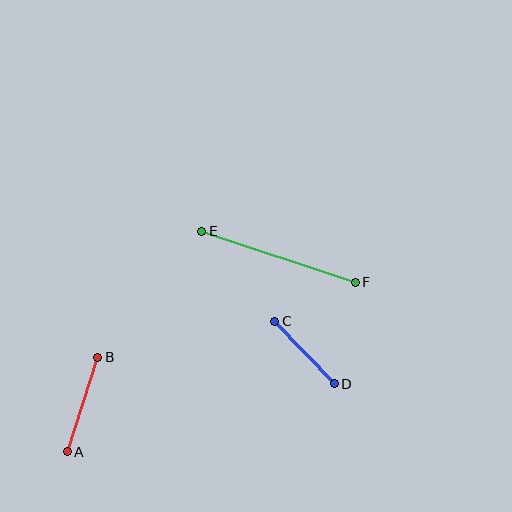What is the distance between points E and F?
The distance is approximately 162 pixels.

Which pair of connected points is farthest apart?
Points E and F are farthest apart.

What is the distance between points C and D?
The distance is approximately 86 pixels.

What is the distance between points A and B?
The distance is approximately 100 pixels.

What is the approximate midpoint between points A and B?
The midpoint is at approximately (83, 405) pixels.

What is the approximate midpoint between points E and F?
The midpoint is at approximately (279, 257) pixels.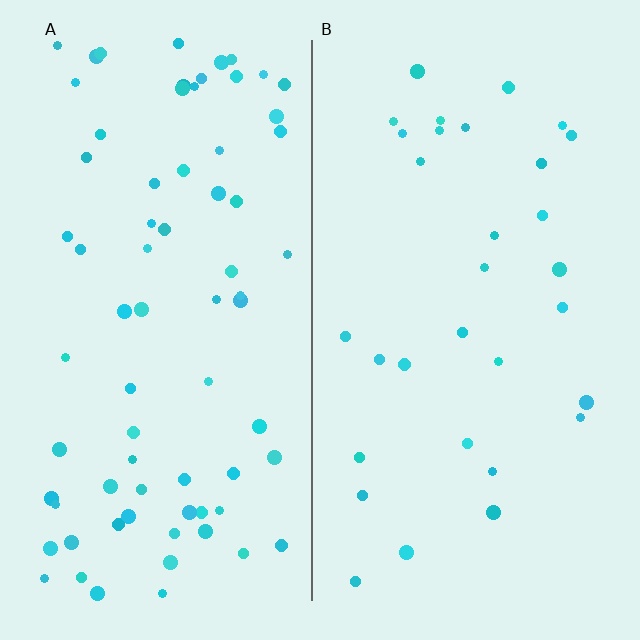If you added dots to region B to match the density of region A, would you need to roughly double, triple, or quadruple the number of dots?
Approximately double.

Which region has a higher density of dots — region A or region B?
A (the left).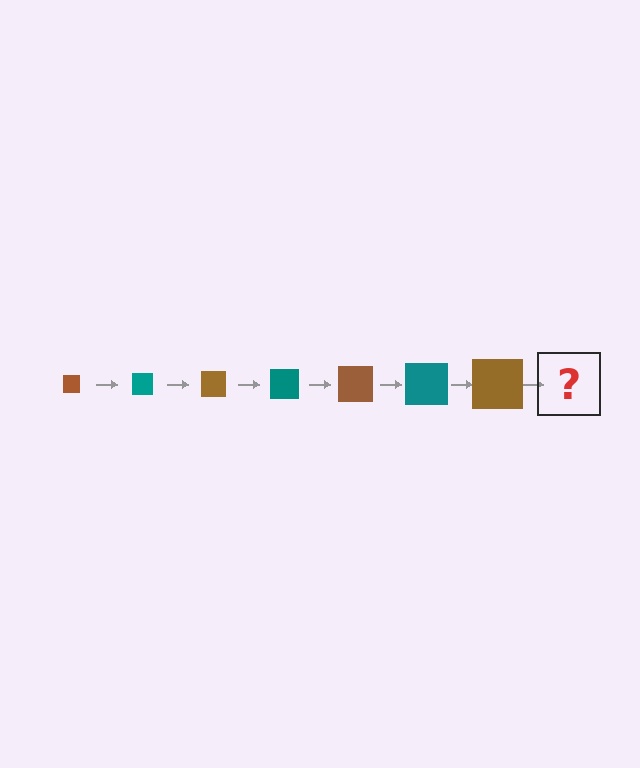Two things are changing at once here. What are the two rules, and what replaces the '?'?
The two rules are that the square grows larger each step and the color cycles through brown and teal. The '?' should be a teal square, larger than the previous one.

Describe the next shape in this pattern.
It should be a teal square, larger than the previous one.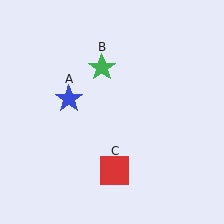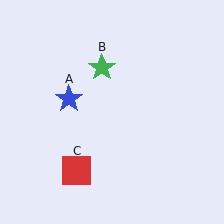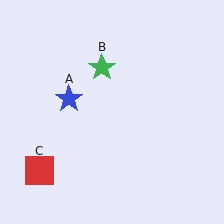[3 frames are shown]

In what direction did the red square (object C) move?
The red square (object C) moved left.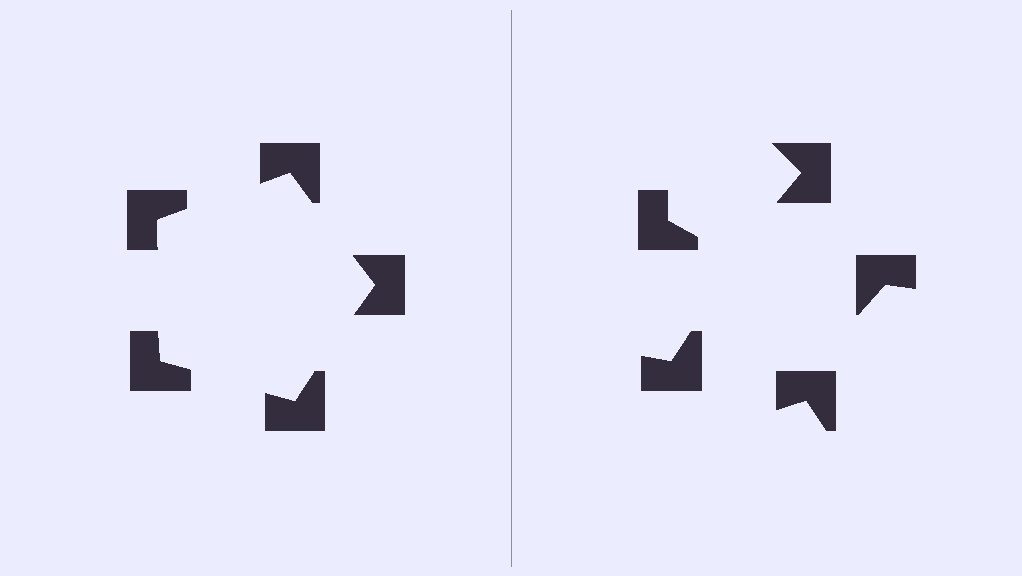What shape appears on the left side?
An illusory pentagon.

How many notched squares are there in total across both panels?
10 — 5 on each side.